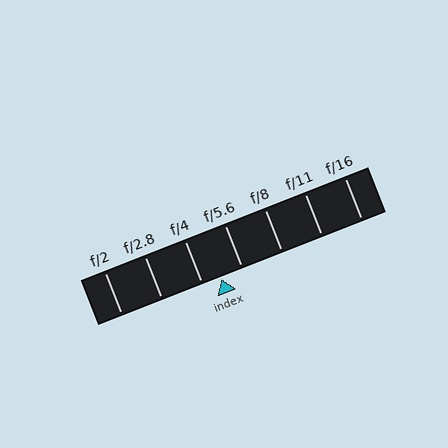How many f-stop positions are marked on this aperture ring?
There are 7 f-stop positions marked.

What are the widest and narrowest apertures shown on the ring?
The widest aperture shown is f/2 and the narrowest is f/16.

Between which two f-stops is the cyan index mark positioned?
The index mark is between f/4 and f/5.6.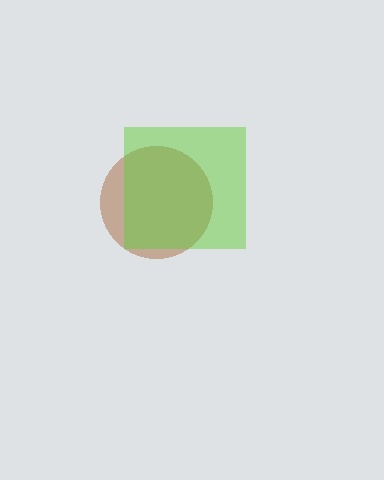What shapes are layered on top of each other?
The layered shapes are: a brown circle, a lime square.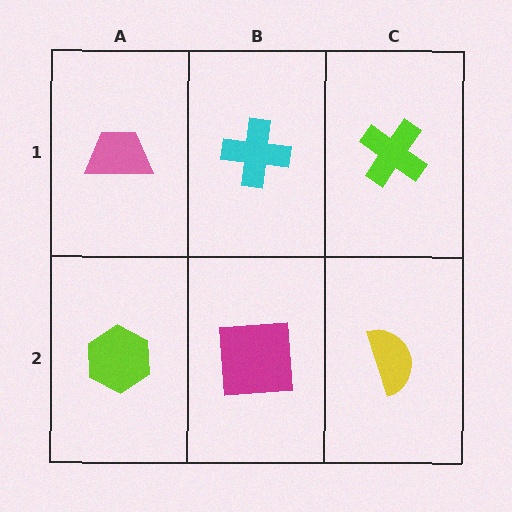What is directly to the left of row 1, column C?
A cyan cross.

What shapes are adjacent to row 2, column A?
A pink trapezoid (row 1, column A), a magenta square (row 2, column B).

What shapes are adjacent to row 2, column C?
A lime cross (row 1, column C), a magenta square (row 2, column B).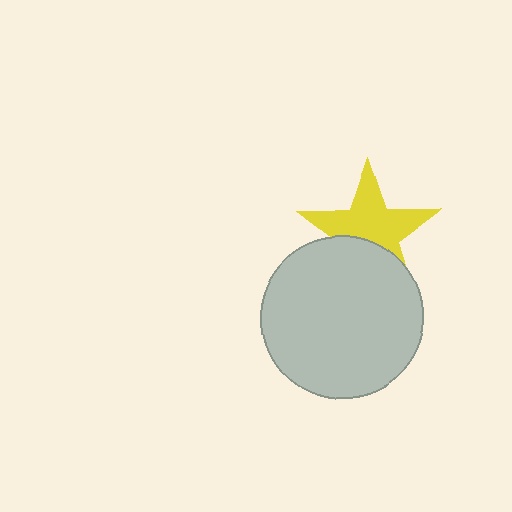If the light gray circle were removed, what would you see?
You would see the complete yellow star.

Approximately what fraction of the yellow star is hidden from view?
Roughly 37% of the yellow star is hidden behind the light gray circle.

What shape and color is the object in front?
The object in front is a light gray circle.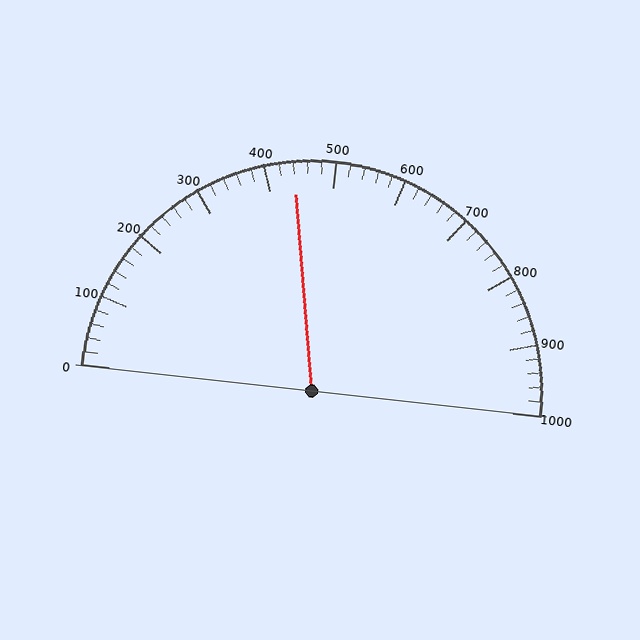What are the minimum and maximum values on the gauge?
The gauge ranges from 0 to 1000.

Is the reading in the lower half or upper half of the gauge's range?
The reading is in the lower half of the range (0 to 1000).